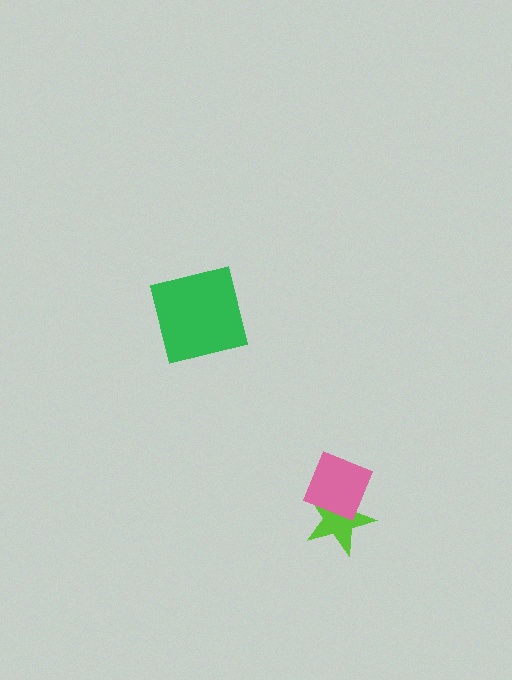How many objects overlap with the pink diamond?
1 object overlaps with the pink diamond.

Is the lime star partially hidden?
Yes, it is partially covered by another shape.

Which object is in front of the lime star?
The pink diamond is in front of the lime star.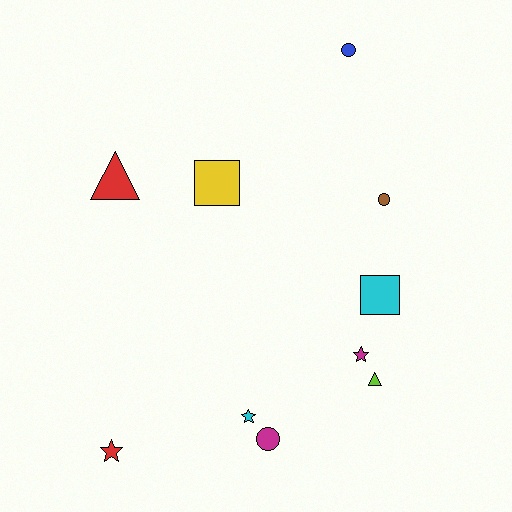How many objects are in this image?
There are 10 objects.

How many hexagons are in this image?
There are no hexagons.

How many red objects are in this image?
There are 2 red objects.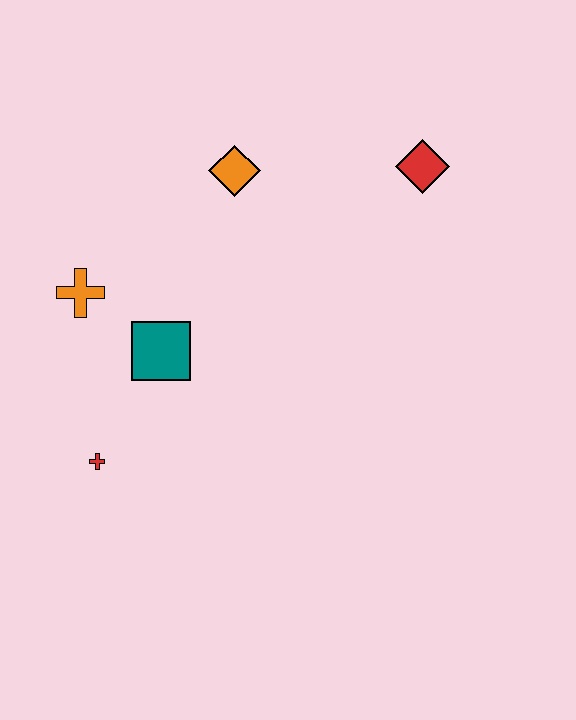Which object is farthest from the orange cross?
The red diamond is farthest from the orange cross.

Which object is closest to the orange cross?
The teal square is closest to the orange cross.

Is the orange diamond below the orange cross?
No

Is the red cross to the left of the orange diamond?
Yes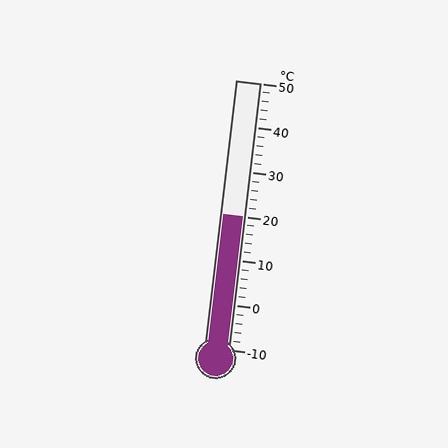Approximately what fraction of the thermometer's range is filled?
The thermometer is filled to approximately 50% of its range.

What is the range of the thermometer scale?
The thermometer scale ranges from -10°C to 50°C.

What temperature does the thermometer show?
The thermometer shows approximately 20°C.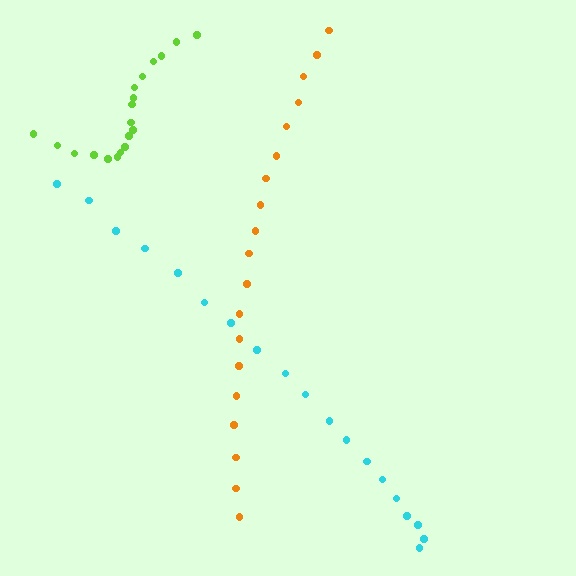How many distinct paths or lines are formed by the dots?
There are 3 distinct paths.